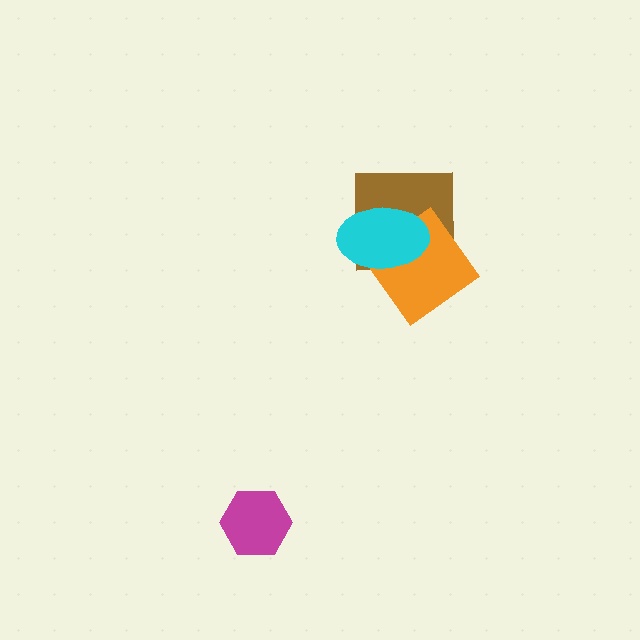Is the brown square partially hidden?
Yes, it is partially covered by another shape.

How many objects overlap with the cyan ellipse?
2 objects overlap with the cyan ellipse.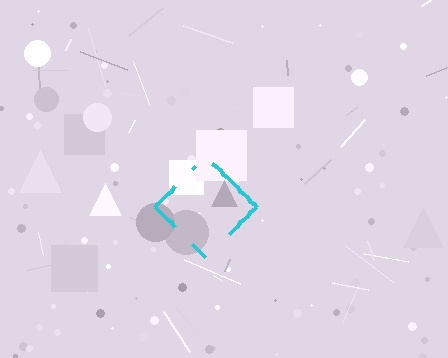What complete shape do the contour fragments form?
The contour fragments form a diamond.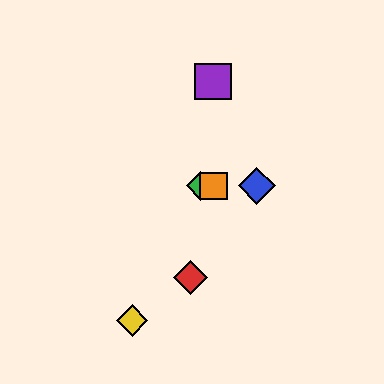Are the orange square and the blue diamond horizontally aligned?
Yes, both are at y≈186.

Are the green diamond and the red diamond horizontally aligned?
No, the green diamond is at y≈186 and the red diamond is at y≈278.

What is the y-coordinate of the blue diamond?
The blue diamond is at y≈186.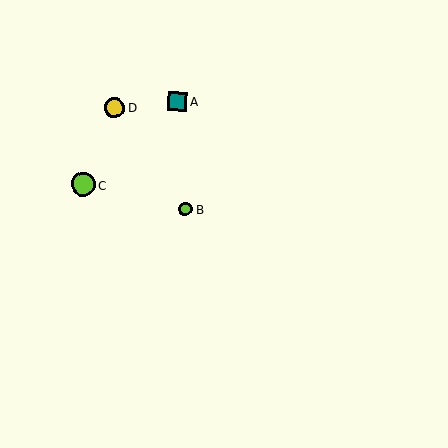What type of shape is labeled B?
Shape B is a lime circle.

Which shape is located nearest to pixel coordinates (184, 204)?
The lime circle (labeled B) at (185, 209) is nearest to that location.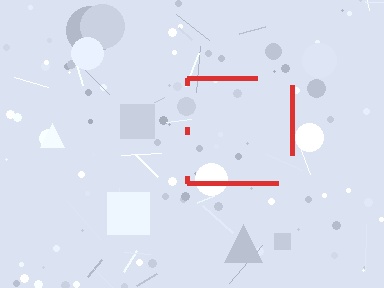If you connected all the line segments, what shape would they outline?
They would outline a square.